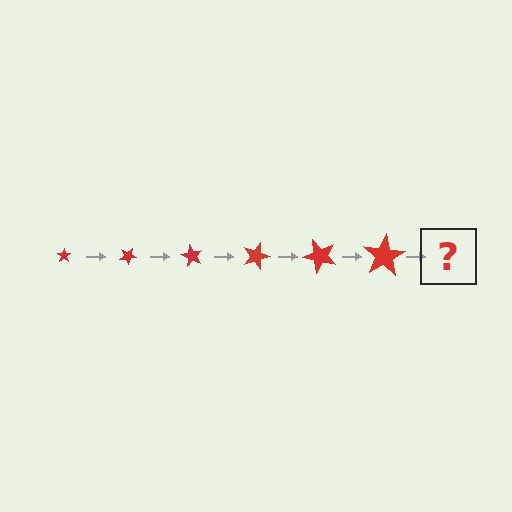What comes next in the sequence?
The next element should be a star, larger than the previous one and rotated 180 degrees from the start.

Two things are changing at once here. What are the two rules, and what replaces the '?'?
The two rules are that the star grows larger each step and it rotates 30 degrees each step. The '?' should be a star, larger than the previous one and rotated 180 degrees from the start.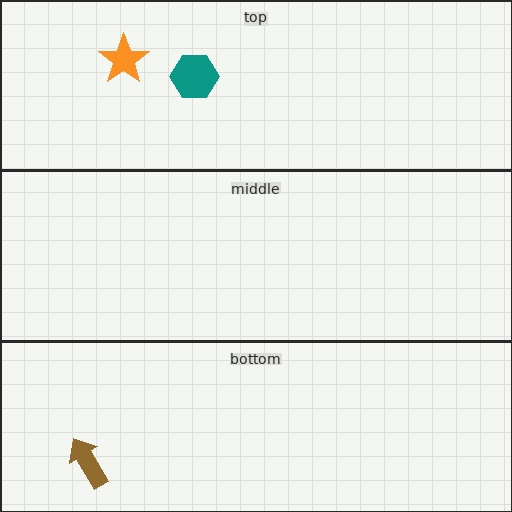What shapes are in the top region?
The orange star, the teal hexagon.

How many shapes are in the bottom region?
1.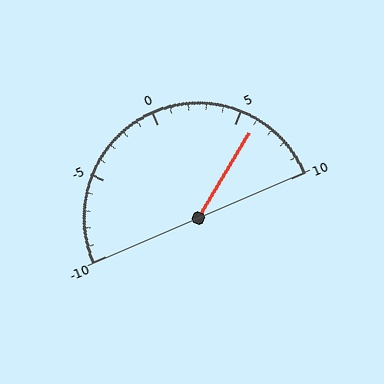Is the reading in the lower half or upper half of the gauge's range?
The reading is in the upper half of the range (-10 to 10).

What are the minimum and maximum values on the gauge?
The gauge ranges from -10 to 10.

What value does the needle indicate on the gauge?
The needle indicates approximately 6.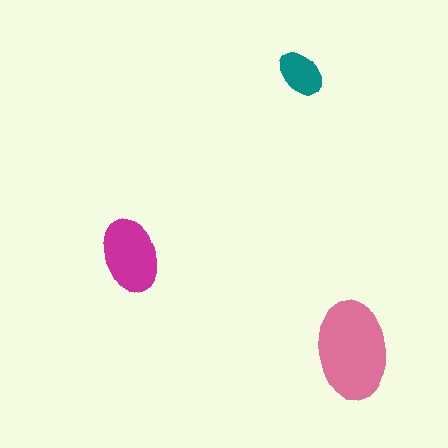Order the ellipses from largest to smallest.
the pink one, the magenta one, the teal one.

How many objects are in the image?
There are 3 objects in the image.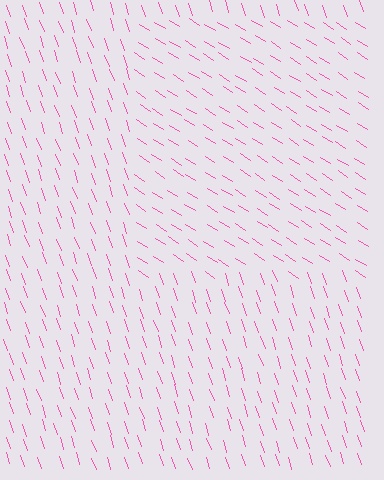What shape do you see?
I see a rectangle.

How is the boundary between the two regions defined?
The boundary is defined purely by a change in line orientation (approximately 38 degrees difference). All lines are the same color and thickness.